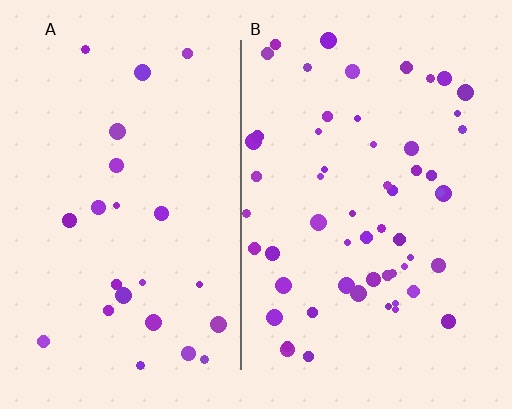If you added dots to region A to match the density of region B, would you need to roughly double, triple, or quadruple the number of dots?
Approximately double.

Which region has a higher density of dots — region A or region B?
B (the right).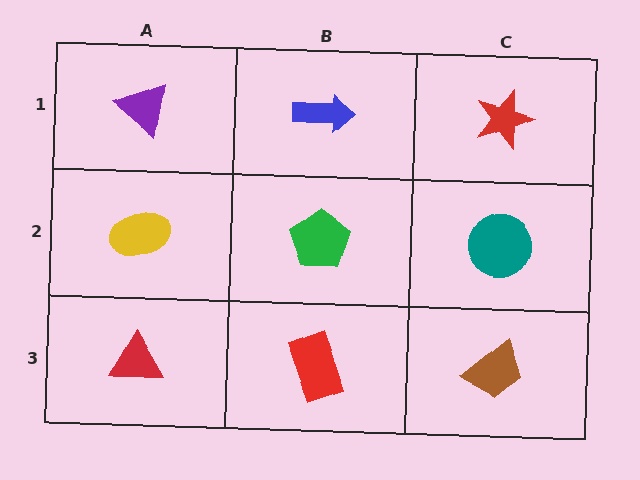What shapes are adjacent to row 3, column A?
A yellow ellipse (row 2, column A), a red rectangle (row 3, column B).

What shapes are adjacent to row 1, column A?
A yellow ellipse (row 2, column A), a blue arrow (row 1, column B).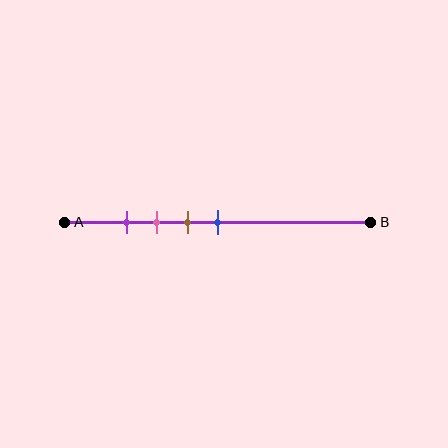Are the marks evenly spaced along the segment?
Yes, the marks are approximately evenly spaced.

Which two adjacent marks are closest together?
The purple and pink marks are the closest adjacent pair.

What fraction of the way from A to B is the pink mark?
The pink mark is approximately 30% (0.3) of the way from A to B.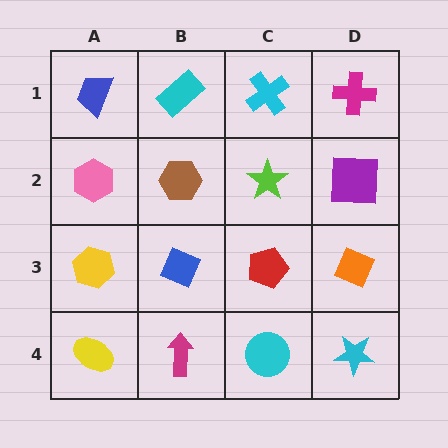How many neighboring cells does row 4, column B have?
3.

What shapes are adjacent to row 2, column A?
A blue trapezoid (row 1, column A), a yellow hexagon (row 3, column A), a brown hexagon (row 2, column B).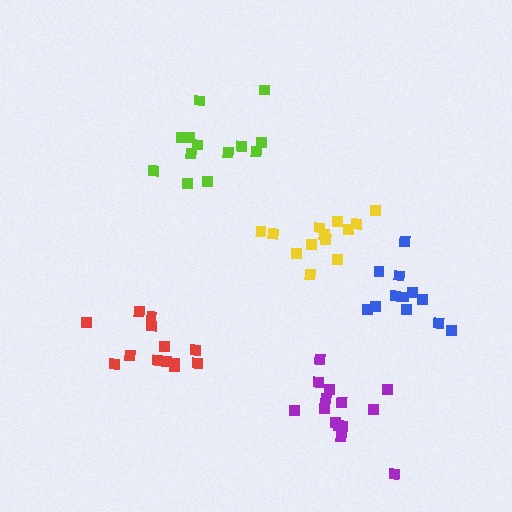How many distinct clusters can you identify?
There are 5 distinct clusters.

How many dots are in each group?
Group 1: 13 dots, Group 2: 14 dots, Group 3: 13 dots, Group 4: 13 dots, Group 5: 12 dots (65 total).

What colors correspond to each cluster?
The clusters are colored: lime, purple, red, yellow, blue.